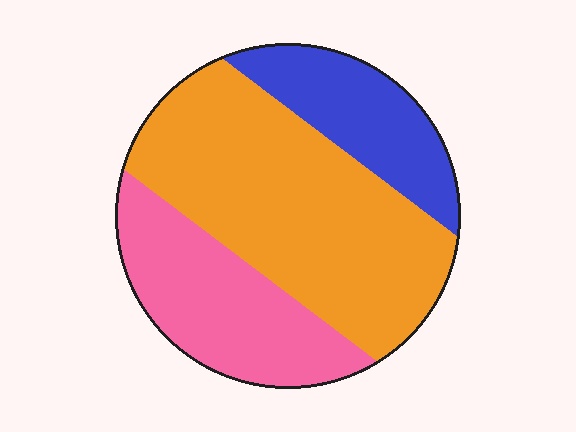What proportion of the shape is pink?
Pink covers around 30% of the shape.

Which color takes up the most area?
Orange, at roughly 55%.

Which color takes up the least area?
Blue, at roughly 20%.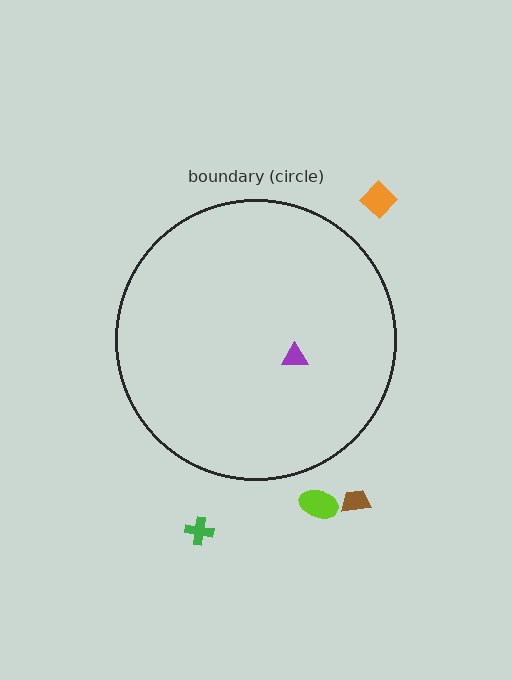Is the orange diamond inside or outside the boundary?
Outside.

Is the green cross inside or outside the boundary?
Outside.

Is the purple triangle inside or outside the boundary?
Inside.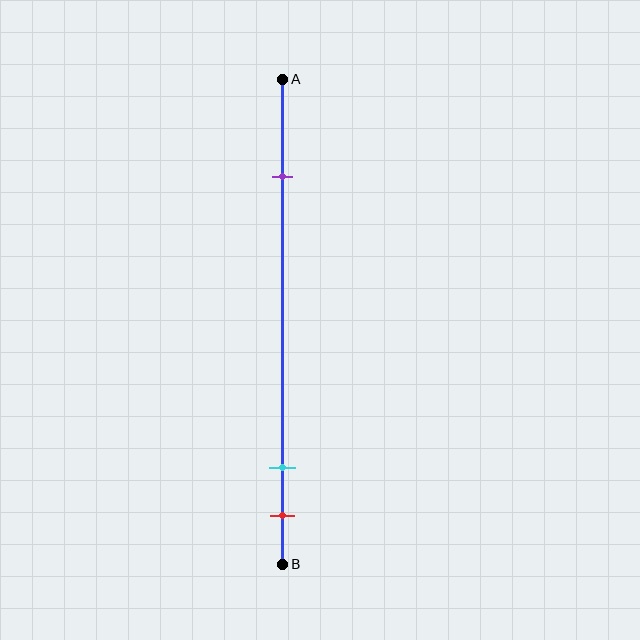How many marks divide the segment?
There are 3 marks dividing the segment.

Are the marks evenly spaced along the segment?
No, the marks are not evenly spaced.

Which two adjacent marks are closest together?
The cyan and red marks are the closest adjacent pair.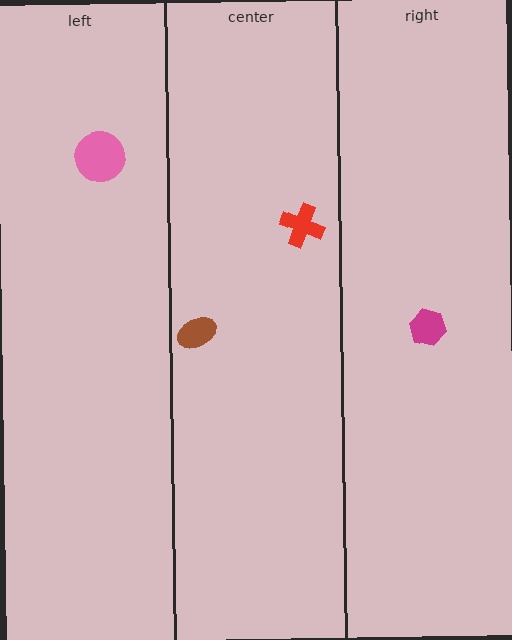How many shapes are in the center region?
2.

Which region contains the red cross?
The center region.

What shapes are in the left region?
The pink circle.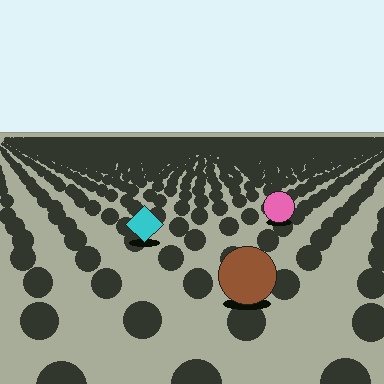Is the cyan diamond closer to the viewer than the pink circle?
Yes. The cyan diamond is closer — you can tell from the texture gradient: the ground texture is coarser near it.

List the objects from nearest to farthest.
From nearest to farthest: the brown circle, the cyan diamond, the pink circle.